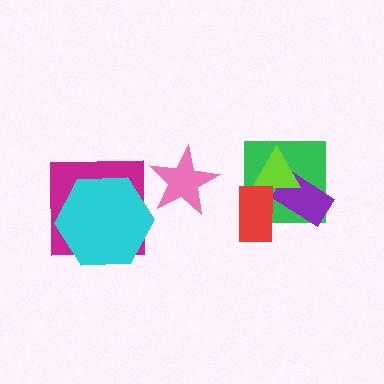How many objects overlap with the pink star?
0 objects overlap with the pink star.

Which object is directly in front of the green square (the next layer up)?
The purple rectangle is directly in front of the green square.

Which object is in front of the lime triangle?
The red rectangle is in front of the lime triangle.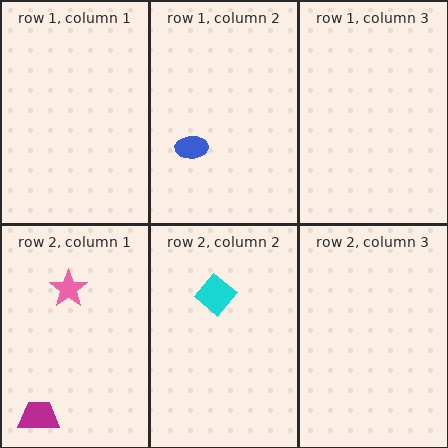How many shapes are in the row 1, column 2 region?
1.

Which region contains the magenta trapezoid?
The row 2, column 1 region.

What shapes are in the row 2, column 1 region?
The pink star, the magenta trapezoid.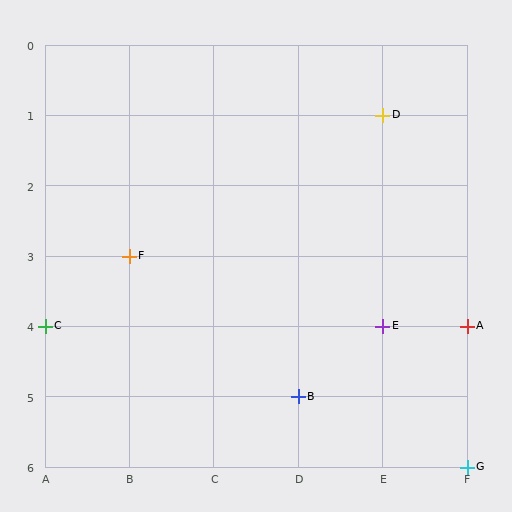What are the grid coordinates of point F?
Point F is at grid coordinates (B, 3).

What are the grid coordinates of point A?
Point A is at grid coordinates (F, 4).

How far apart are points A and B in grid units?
Points A and B are 2 columns and 1 row apart (about 2.2 grid units diagonally).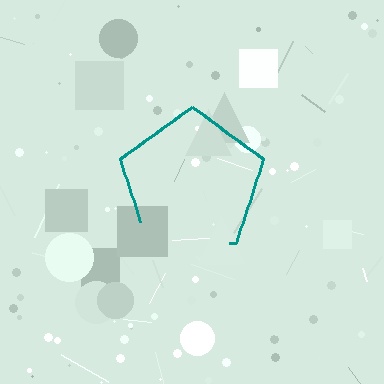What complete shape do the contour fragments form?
The contour fragments form a pentagon.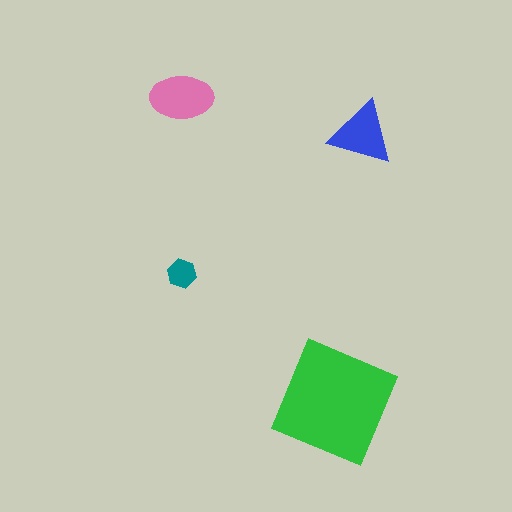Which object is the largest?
The green square.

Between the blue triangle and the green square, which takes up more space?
The green square.